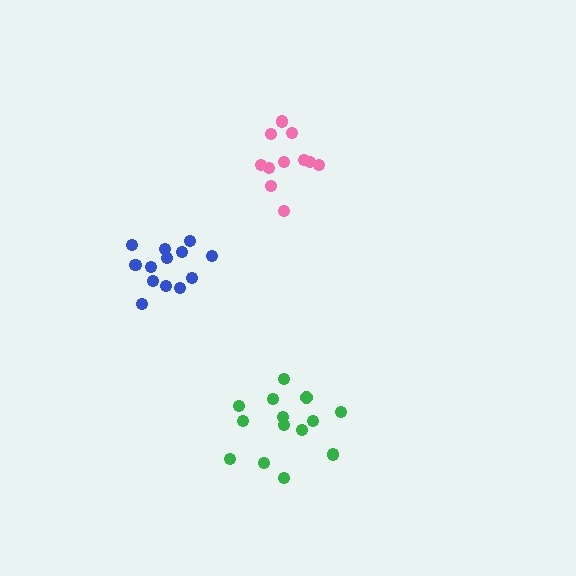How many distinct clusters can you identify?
There are 3 distinct clusters.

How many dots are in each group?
Group 1: 13 dots, Group 2: 14 dots, Group 3: 11 dots (38 total).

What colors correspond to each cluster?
The clusters are colored: blue, green, pink.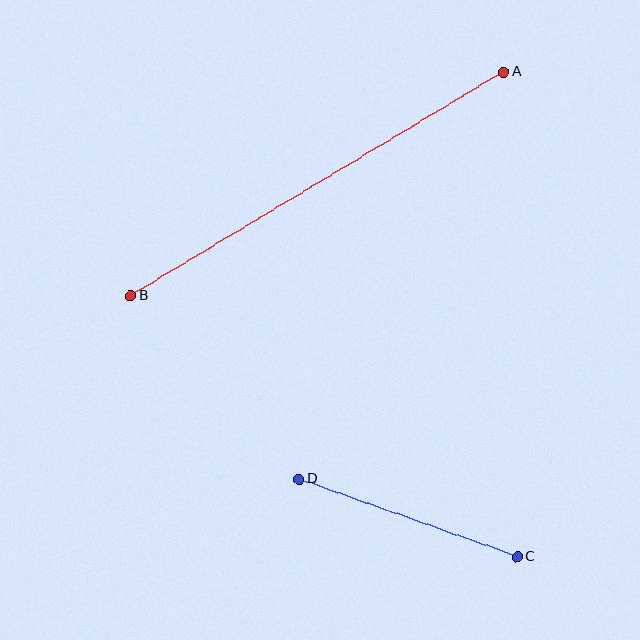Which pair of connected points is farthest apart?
Points A and B are farthest apart.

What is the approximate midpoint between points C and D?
The midpoint is at approximately (408, 518) pixels.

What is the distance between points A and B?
The distance is approximately 434 pixels.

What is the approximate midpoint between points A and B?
The midpoint is at approximately (317, 184) pixels.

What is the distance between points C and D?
The distance is approximately 231 pixels.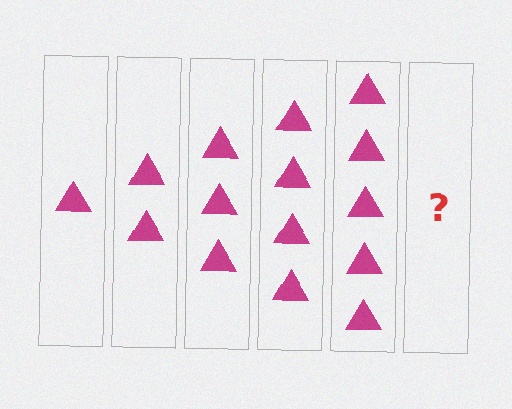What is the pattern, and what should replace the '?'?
The pattern is that each step adds one more triangle. The '?' should be 6 triangles.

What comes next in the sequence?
The next element should be 6 triangles.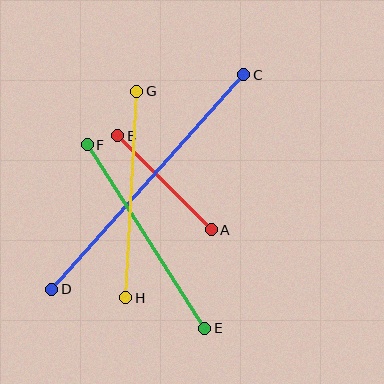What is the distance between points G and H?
The distance is approximately 207 pixels.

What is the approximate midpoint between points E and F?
The midpoint is at approximately (146, 237) pixels.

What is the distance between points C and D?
The distance is approximately 288 pixels.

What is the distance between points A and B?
The distance is approximately 133 pixels.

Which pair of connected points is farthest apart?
Points C and D are farthest apart.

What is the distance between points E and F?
The distance is approximately 218 pixels.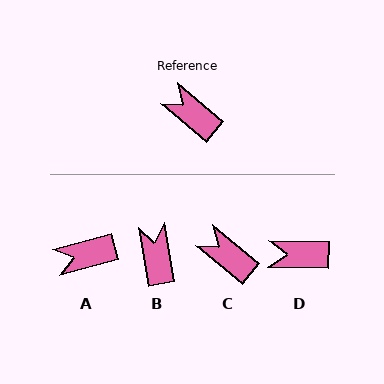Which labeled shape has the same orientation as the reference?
C.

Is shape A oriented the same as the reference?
No, it is off by about 55 degrees.